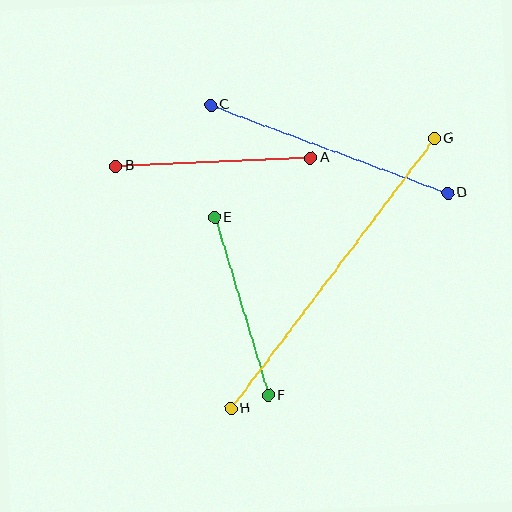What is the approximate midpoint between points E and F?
The midpoint is at approximately (242, 306) pixels.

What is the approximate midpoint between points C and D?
The midpoint is at approximately (329, 149) pixels.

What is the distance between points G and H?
The distance is approximately 338 pixels.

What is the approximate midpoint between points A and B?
The midpoint is at approximately (213, 162) pixels.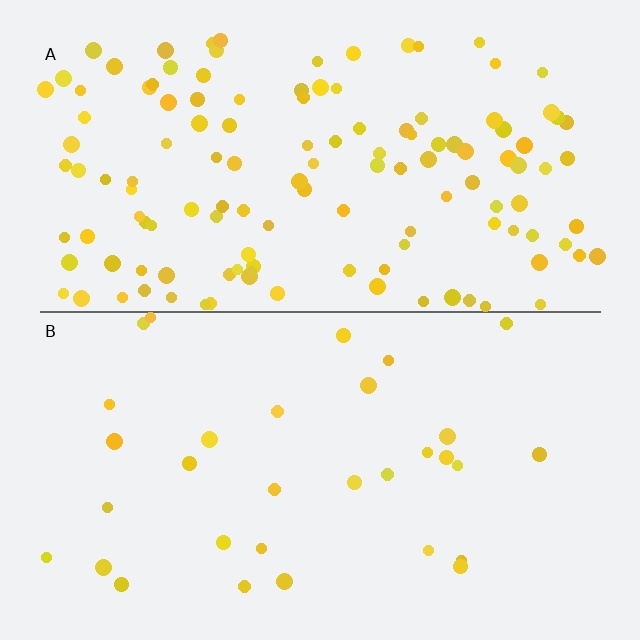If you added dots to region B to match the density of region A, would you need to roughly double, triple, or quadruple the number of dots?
Approximately quadruple.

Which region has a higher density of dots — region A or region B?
A (the top).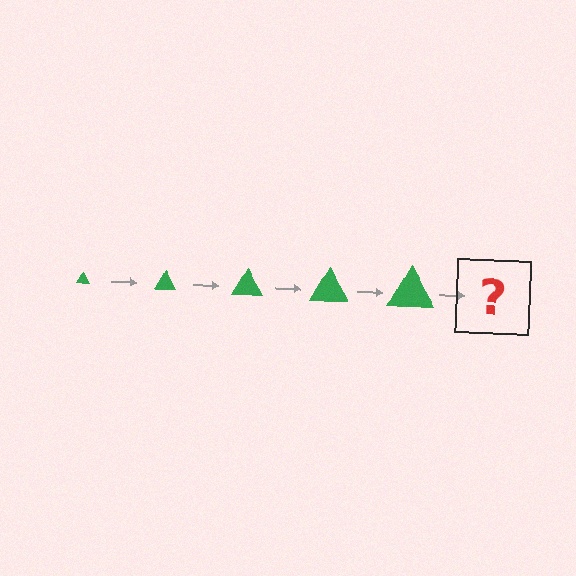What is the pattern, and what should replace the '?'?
The pattern is that the triangle gets progressively larger each step. The '?' should be a green triangle, larger than the previous one.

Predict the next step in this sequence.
The next step is a green triangle, larger than the previous one.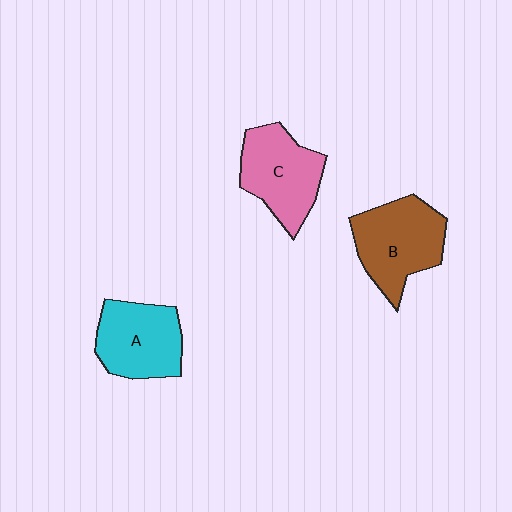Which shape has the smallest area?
Shape A (cyan).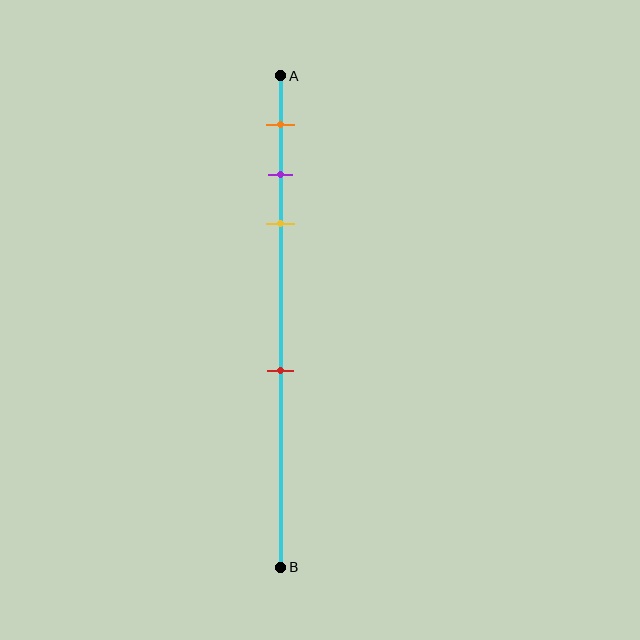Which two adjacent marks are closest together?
The purple and yellow marks are the closest adjacent pair.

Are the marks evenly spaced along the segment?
No, the marks are not evenly spaced.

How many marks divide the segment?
There are 4 marks dividing the segment.